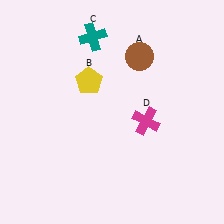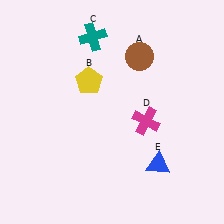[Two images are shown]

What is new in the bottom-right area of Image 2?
A blue triangle (E) was added in the bottom-right area of Image 2.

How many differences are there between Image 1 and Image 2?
There is 1 difference between the two images.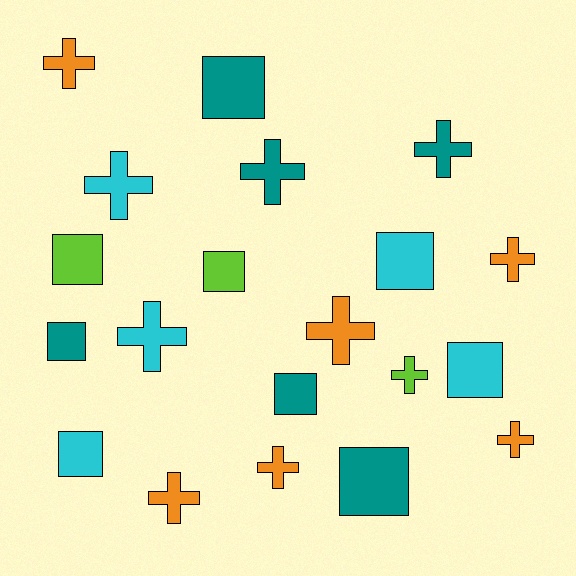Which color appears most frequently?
Orange, with 6 objects.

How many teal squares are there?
There are 4 teal squares.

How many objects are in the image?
There are 20 objects.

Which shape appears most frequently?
Cross, with 11 objects.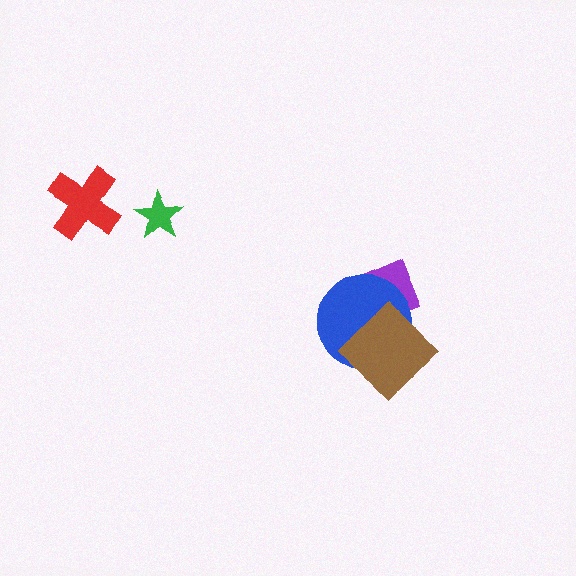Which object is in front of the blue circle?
The brown diamond is in front of the blue circle.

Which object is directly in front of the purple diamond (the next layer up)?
The blue circle is directly in front of the purple diamond.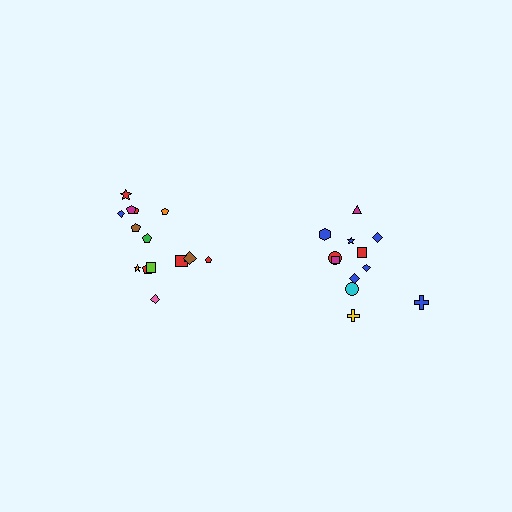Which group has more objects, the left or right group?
The left group.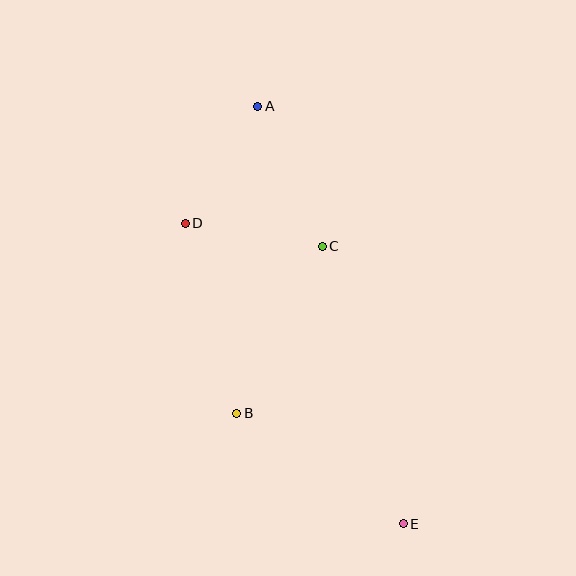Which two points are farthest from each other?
Points A and E are farthest from each other.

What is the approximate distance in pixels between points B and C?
The distance between B and C is approximately 188 pixels.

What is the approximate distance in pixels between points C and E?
The distance between C and E is approximately 289 pixels.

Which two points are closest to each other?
Points A and D are closest to each other.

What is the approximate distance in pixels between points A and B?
The distance between A and B is approximately 308 pixels.